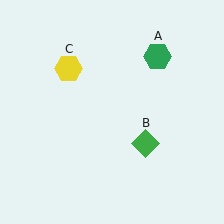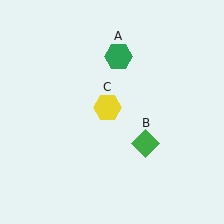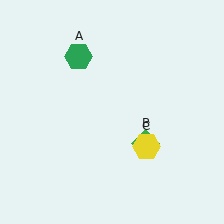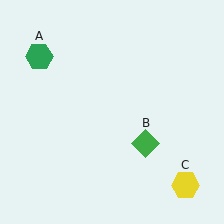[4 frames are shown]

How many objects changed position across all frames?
2 objects changed position: green hexagon (object A), yellow hexagon (object C).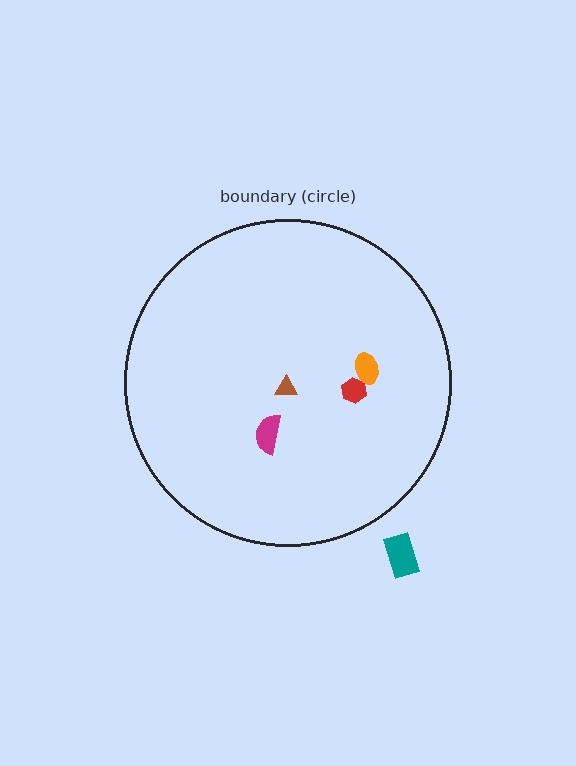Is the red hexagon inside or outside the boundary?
Inside.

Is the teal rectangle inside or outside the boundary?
Outside.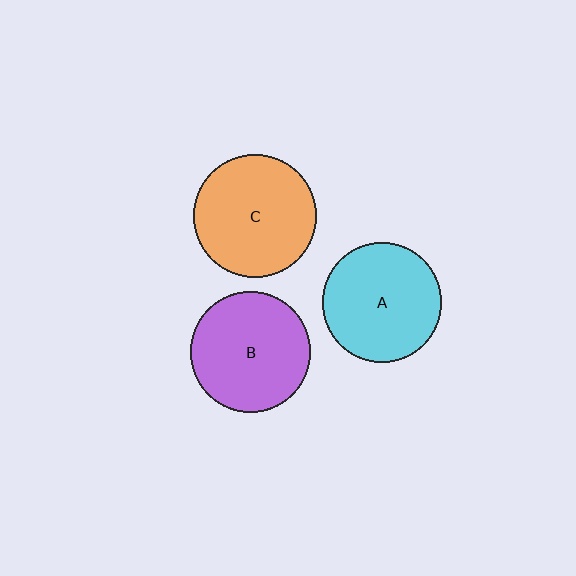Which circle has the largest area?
Circle C (orange).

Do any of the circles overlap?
No, none of the circles overlap.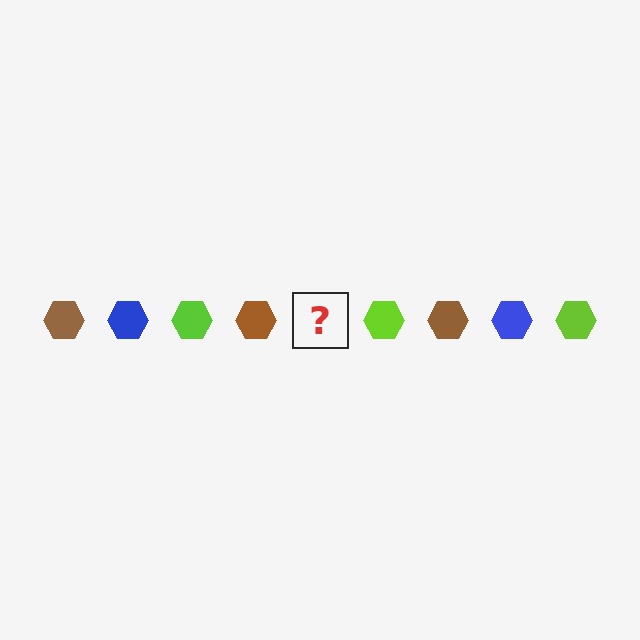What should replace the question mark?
The question mark should be replaced with a blue hexagon.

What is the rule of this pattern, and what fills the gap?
The rule is that the pattern cycles through brown, blue, lime hexagons. The gap should be filled with a blue hexagon.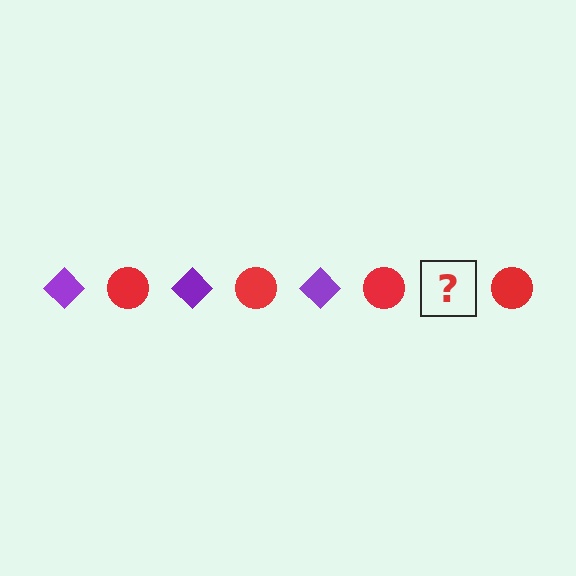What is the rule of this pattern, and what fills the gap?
The rule is that the pattern alternates between purple diamond and red circle. The gap should be filled with a purple diamond.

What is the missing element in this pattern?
The missing element is a purple diamond.